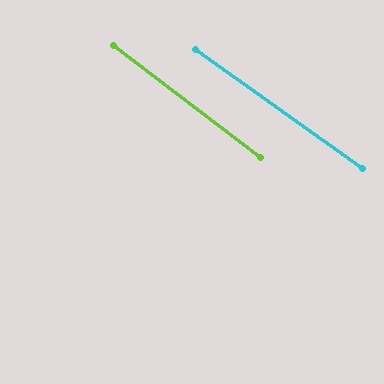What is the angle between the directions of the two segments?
Approximately 2 degrees.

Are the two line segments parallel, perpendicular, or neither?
Parallel — their directions differ by only 1.7°.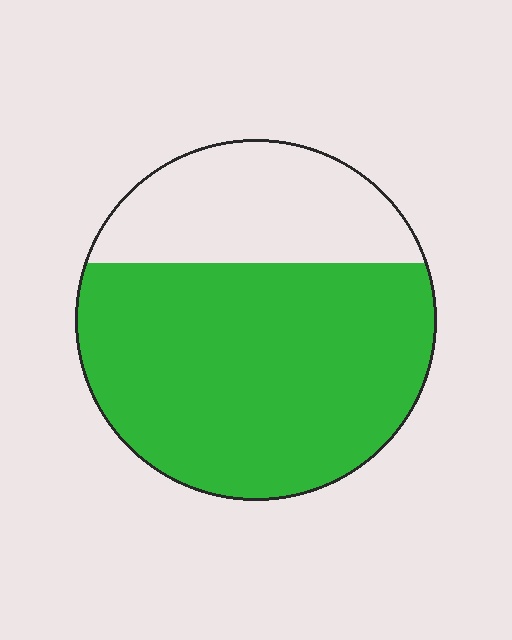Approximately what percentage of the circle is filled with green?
Approximately 70%.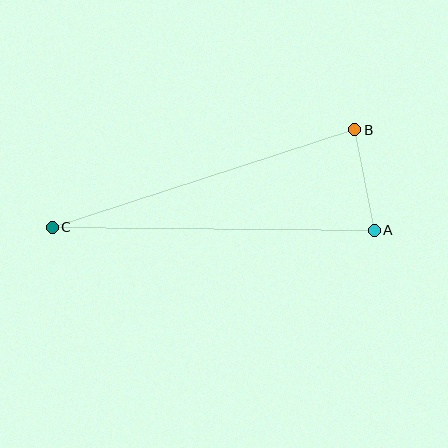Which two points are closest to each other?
Points A and B are closest to each other.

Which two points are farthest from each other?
Points A and C are farthest from each other.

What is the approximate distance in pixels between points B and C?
The distance between B and C is approximately 318 pixels.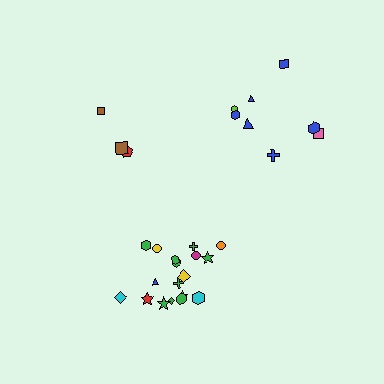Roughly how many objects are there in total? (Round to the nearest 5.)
Roughly 30 objects in total.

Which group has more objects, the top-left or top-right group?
The top-right group.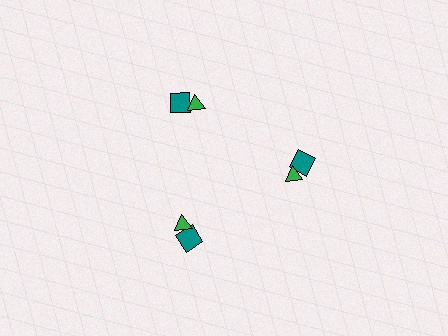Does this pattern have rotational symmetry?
Yes, this pattern has 3-fold rotational symmetry. It looks the same after rotating 120 degrees around the center.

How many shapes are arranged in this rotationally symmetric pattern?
There are 6 shapes, arranged in 3 groups of 2.